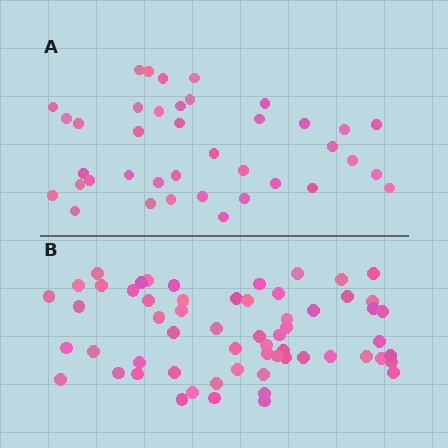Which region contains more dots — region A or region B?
Region B (the bottom region) has more dots.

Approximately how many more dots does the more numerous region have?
Region B has approximately 20 more dots than region A.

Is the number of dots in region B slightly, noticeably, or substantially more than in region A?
Region B has substantially more. The ratio is roughly 1.5 to 1.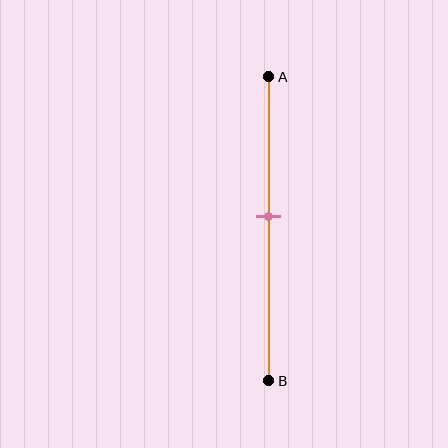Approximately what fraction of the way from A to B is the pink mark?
The pink mark is approximately 45% of the way from A to B.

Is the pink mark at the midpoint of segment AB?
No, the mark is at about 45% from A, not at the 50% midpoint.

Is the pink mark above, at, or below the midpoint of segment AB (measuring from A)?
The pink mark is above the midpoint of segment AB.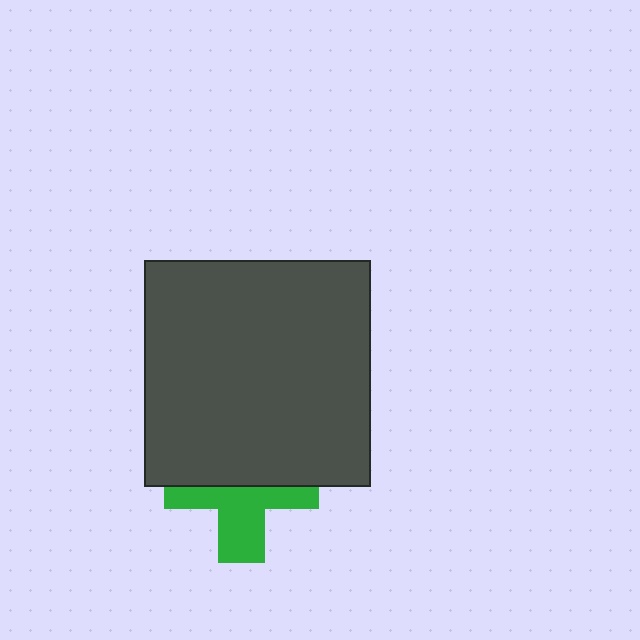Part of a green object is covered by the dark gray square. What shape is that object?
It is a cross.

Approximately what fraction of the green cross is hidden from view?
Roughly 52% of the green cross is hidden behind the dark gray square.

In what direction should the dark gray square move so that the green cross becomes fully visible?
The dark gray square should move up. That is the shortest direction to clear the overlap and leave the green cross fully visible.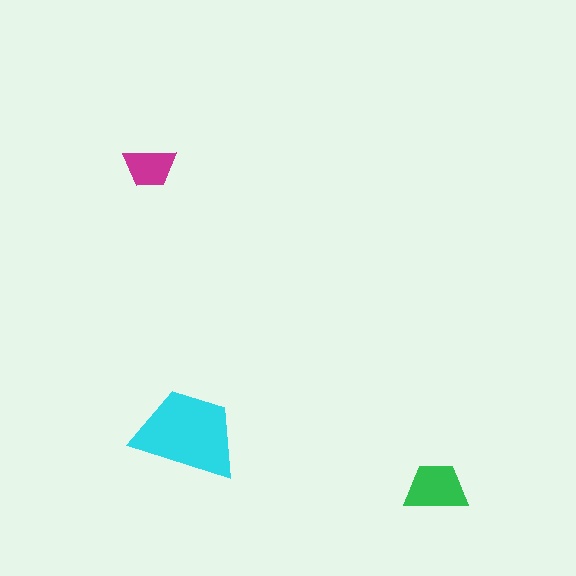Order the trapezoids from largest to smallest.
the cyan one, the green one, the magenta one.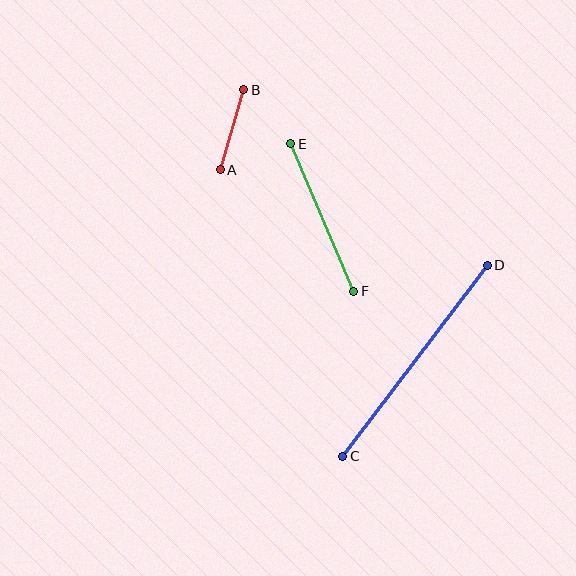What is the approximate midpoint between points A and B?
The midpoint is at approximately (232, 130) pixels.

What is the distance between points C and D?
The distance is approximately 240 pixels.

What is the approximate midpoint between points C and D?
The midpoint is at approximately (415, 361) pixels.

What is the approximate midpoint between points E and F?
The midpoint is at approximately (322, 218) pixels.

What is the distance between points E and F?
The distance is approximately 160 pixels.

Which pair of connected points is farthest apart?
Points C and D are farthest apart.